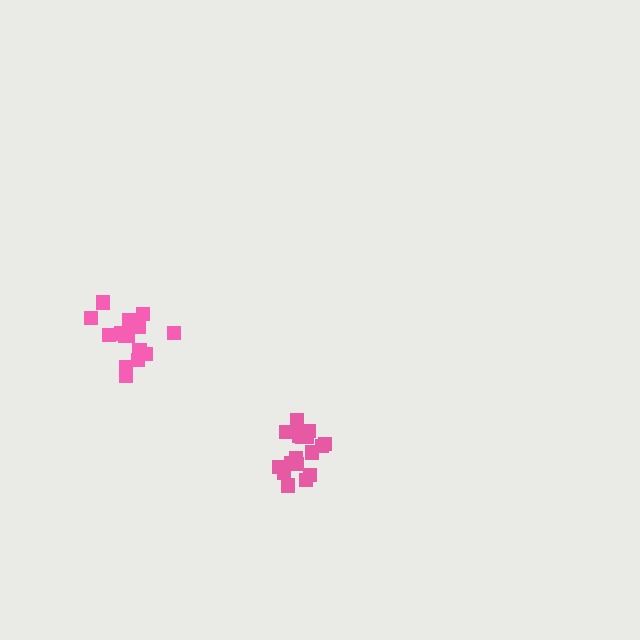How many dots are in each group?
Group 1: 18 dots, Group 2: 17 dots (35 total).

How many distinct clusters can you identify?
There are 2 distinct clusters.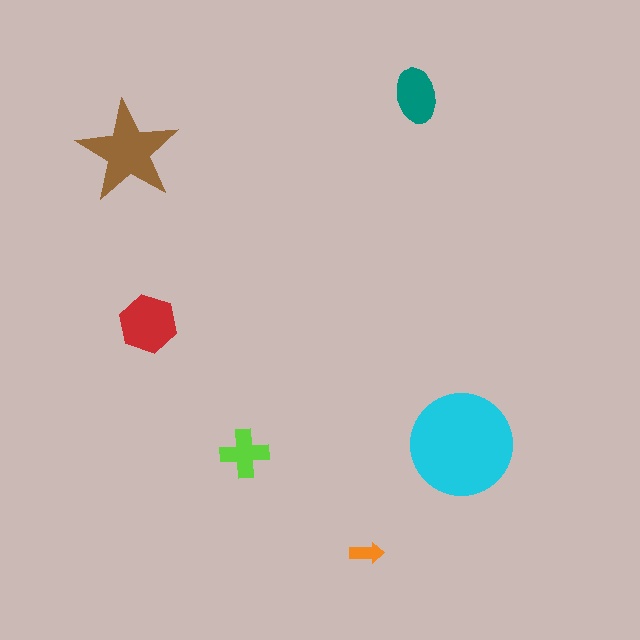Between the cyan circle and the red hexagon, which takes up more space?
The cyan circle.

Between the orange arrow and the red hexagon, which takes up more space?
The red hexagon.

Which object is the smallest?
The orange arrow.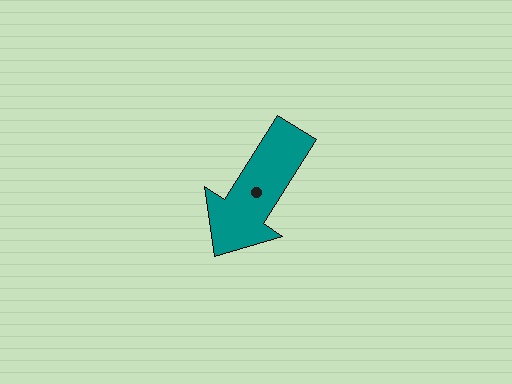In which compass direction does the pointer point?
Southwest.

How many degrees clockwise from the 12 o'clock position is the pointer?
Approximately 213 degrees.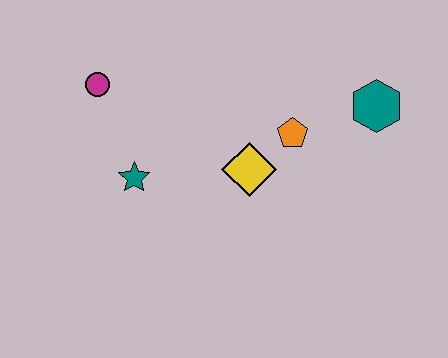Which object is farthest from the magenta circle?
The teal hexagon is farthest from the magenta circle.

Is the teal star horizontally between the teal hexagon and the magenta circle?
Yes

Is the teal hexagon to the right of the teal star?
Yes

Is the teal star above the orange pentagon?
No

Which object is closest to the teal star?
The magenta circle is closest to the teal star.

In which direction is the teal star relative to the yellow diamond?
The teal star is to the left of the yellow diamond.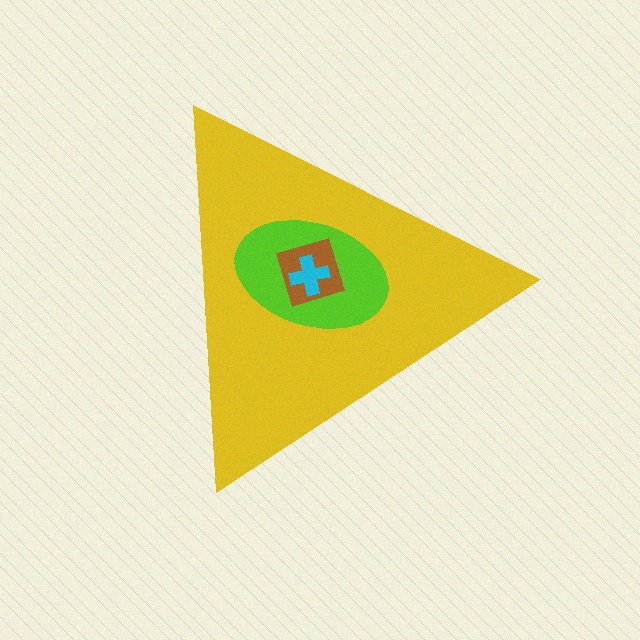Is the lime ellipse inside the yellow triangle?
Yes.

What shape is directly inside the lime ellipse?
The brown square.